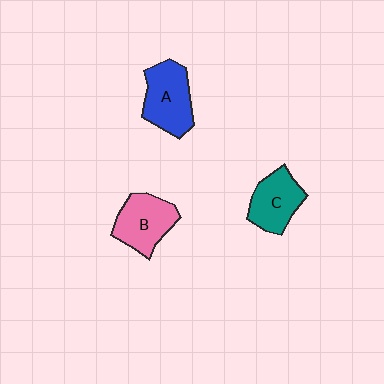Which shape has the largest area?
Shape A (blue).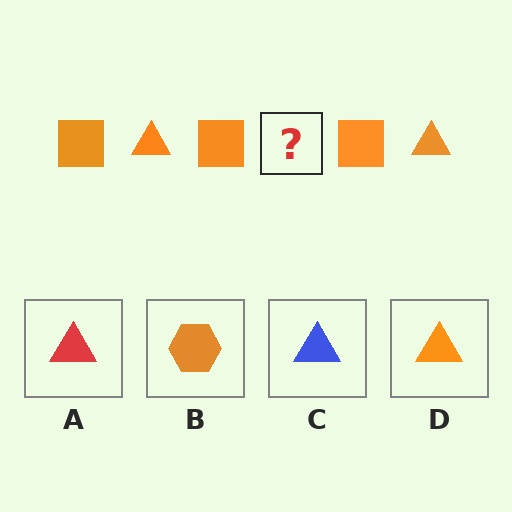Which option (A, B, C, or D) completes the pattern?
D.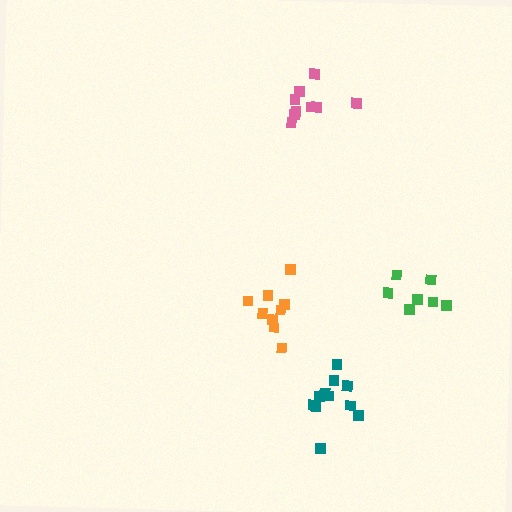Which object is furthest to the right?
The green cluster is rightmost.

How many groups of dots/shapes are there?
There are 4 groups.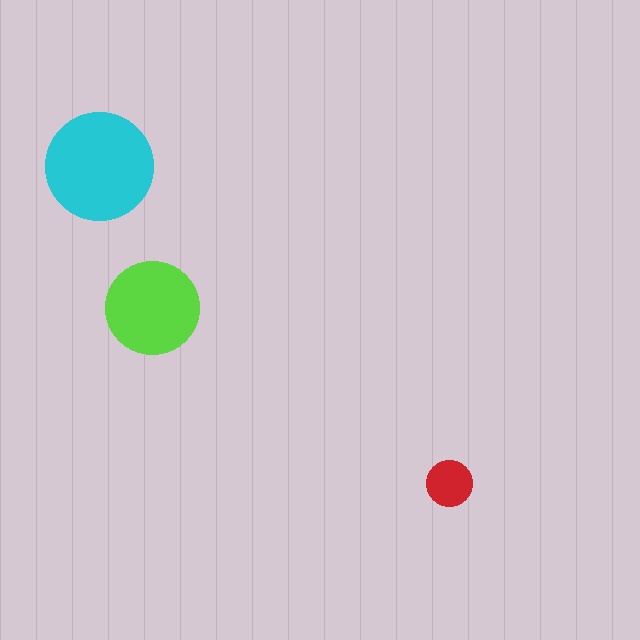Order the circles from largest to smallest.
the cyan one, the lime one, the red one.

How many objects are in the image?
There are 3 objects in the image.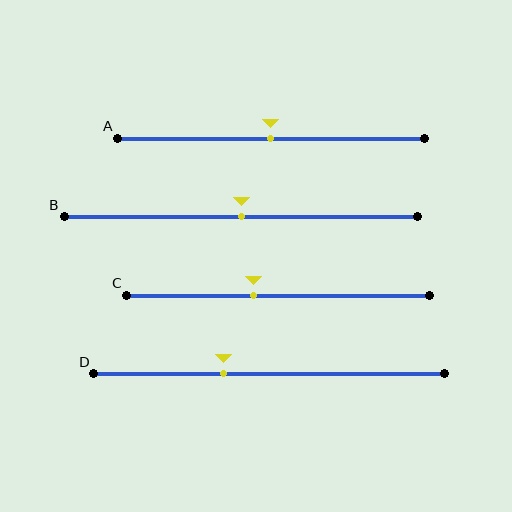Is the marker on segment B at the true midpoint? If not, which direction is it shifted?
Yes, the marker on segment B is at the true midpoint.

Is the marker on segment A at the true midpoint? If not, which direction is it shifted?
Yes, the marker on segment A is at the true midpoint.